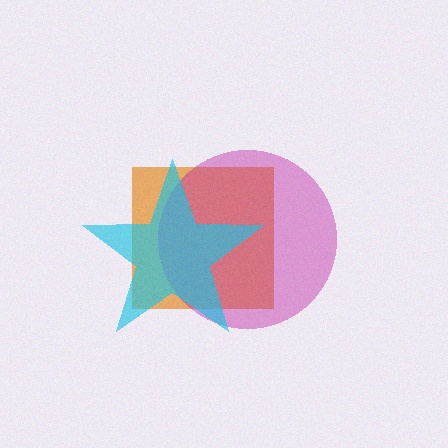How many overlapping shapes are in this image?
There are 3 overlapping shapes in the image.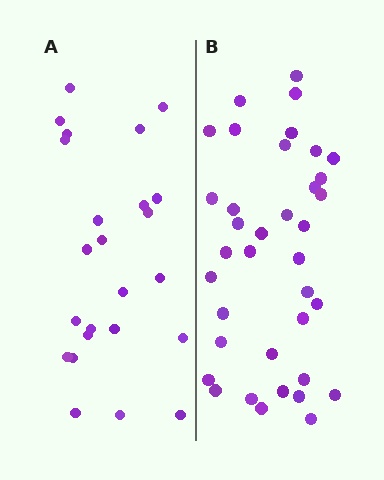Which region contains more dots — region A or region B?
Region B (the right region) has more dots.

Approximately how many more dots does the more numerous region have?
Region B has approximately 15 more dots than region A.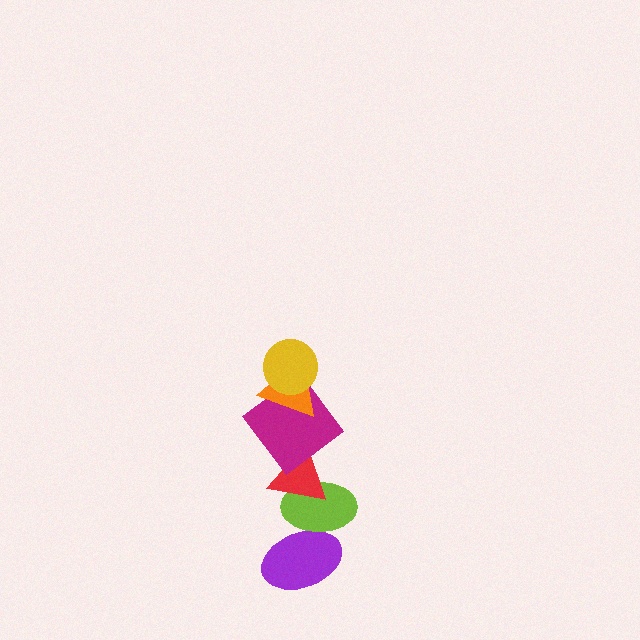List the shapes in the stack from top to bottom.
From top to bottom: the yellow circle, the orange triangle, the magenta diamond, the red triangle, the lime ellipse, the purple ellipse.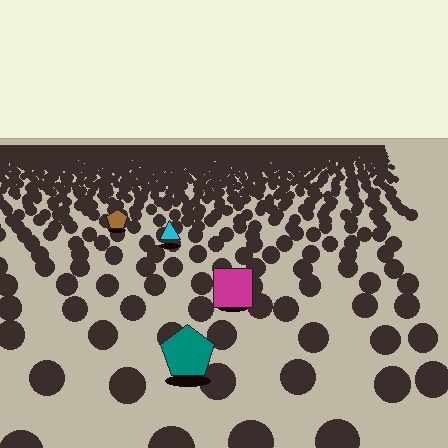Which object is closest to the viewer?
The teal pentagon is closest. The texture marks near it are larger and more spread out.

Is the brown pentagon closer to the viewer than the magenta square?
No. The magenta square is closer — you can tell from the texture gradient: the ground texture is coarser near it.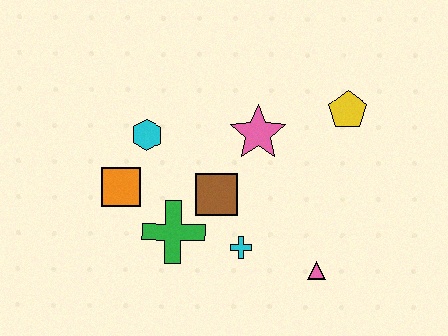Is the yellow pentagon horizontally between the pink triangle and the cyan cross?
No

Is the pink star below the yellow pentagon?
Yes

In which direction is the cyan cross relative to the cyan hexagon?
The cyan cross is below the cyan hexagon.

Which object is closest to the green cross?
The brown square is closest to the green cross.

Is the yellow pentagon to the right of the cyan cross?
Yes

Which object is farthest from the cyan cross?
The yellow pentagon is farthest from the cyan cross.